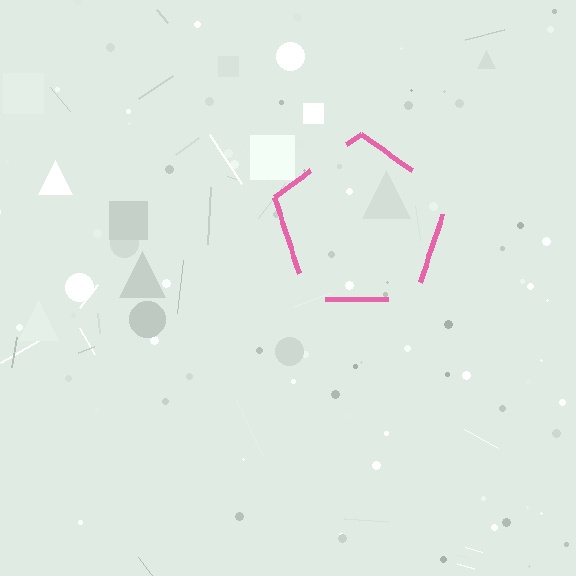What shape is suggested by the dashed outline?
The dashed outline suggests a pentagon.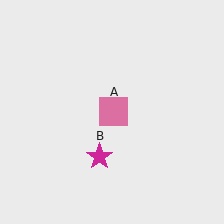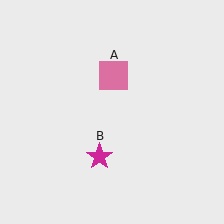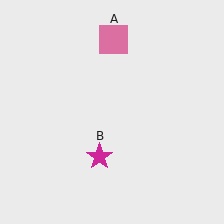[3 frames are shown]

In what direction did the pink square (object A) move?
The pink square (object A) moved up.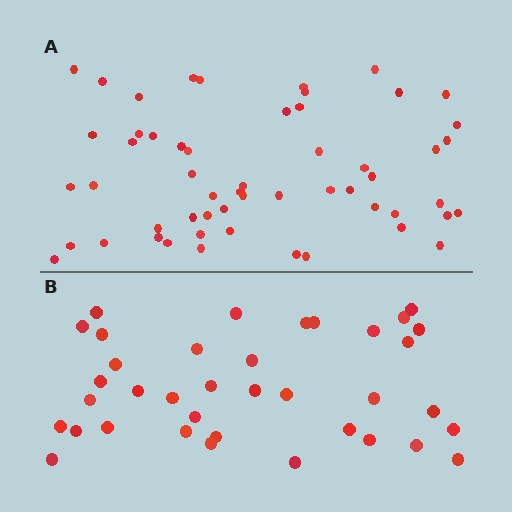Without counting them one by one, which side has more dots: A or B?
Region A (the top region) has more dots.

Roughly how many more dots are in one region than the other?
Region A has approximately 20 more dots than region B.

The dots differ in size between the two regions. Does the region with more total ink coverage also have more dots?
No. Region B has more total ink coverage because its dots are larger, but region A actually contains more individual dots. Total area can be misleading — the number of items is what matters here.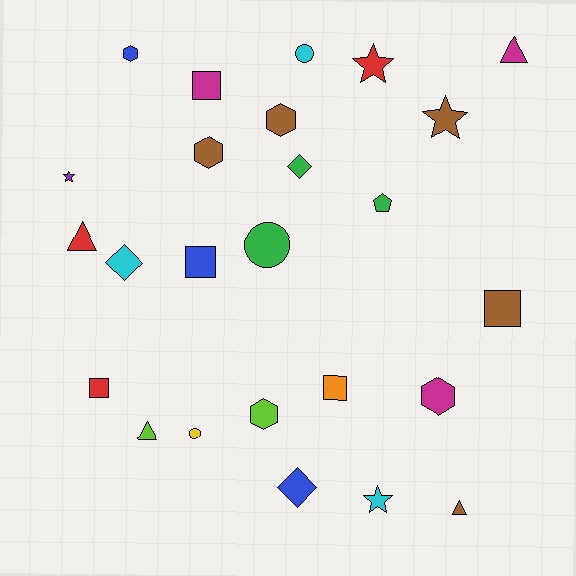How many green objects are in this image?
There are 3 green objects.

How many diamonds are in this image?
There are 3 diamonds.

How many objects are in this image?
There are 25 objects.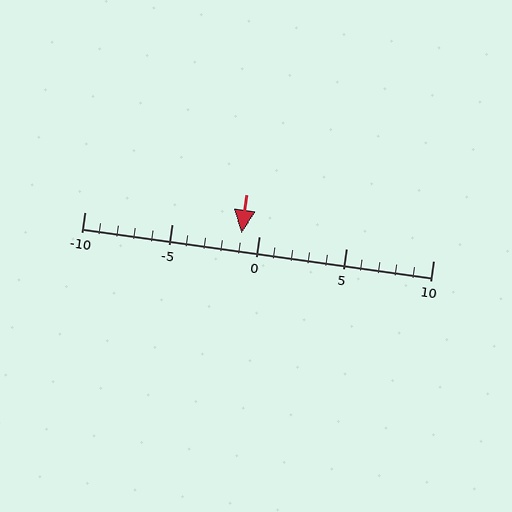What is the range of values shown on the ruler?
The ruler shows values from -10 to 10.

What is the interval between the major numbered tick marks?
The major tick marks are spaced 5 units apart.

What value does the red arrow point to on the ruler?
The red arrow points to approximately -1.